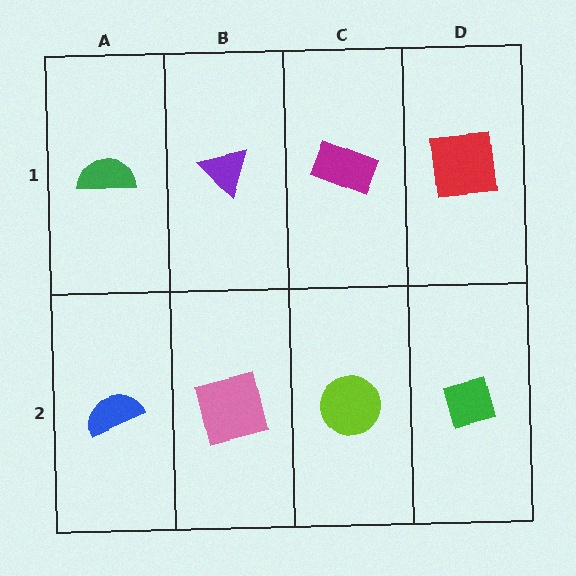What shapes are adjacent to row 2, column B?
A purple triangle (row 1, column B), a blue semicircle (row 2, column A), a lime circle (row 2, column C).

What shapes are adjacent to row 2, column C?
A magenta rectangle (row 1, column C), a pink square (row 2, column B), a green square (row 2, column D).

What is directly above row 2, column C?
A magenta rectangle.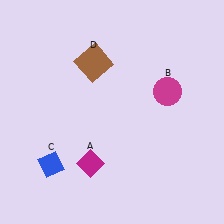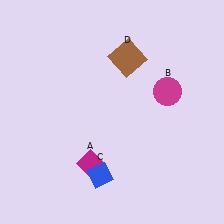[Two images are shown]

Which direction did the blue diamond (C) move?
The blue diamond (C) moved right.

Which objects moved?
The objects that moved are: the blue diamond (C), the brown square (D).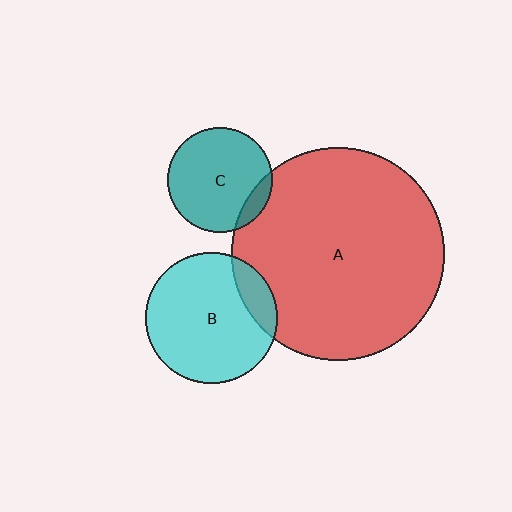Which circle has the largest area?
Circle A (red).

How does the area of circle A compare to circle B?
Approximately 2.6 times.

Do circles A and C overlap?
Yes.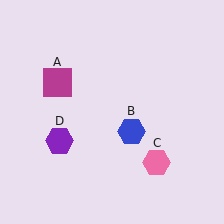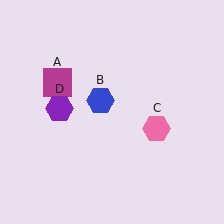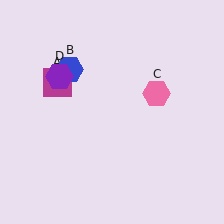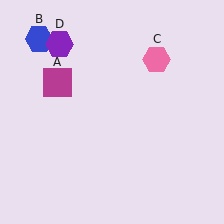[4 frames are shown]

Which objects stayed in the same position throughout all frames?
Magenta square (object A) remained stationary.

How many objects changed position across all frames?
3 objects changed position: blue hexagon (object B), pink hexagon (object C), purple hexagon (object D).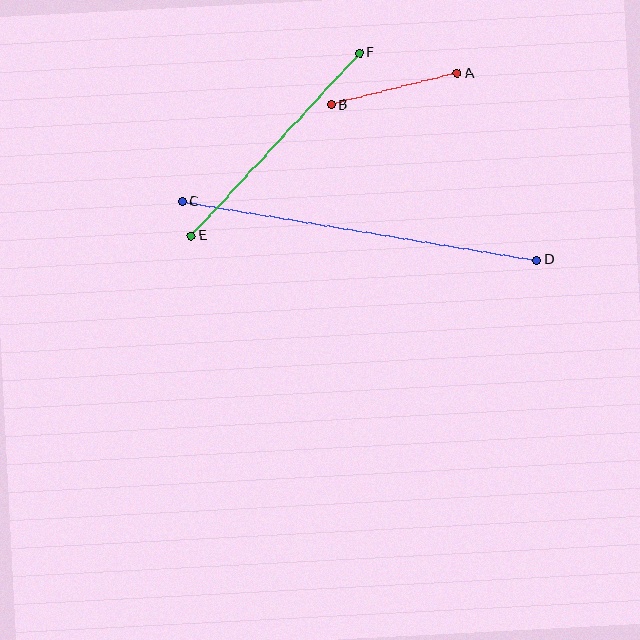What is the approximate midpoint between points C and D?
The midpoint is at approximately (359, 231) pixels.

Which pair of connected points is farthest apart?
Points C and D are farthest apart.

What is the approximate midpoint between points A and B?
The midpoint is at approximately (394, 89) pixels.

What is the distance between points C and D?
The distance is approximately 360 pixels.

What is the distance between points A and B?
The distance is approximately 130 pixels.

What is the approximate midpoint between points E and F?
The midpoint is at approximately (275, 144) pixels.